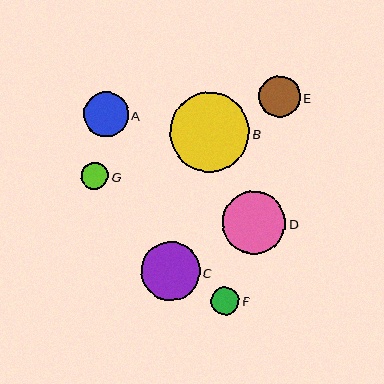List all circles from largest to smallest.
From largest to smallest: B, D, C, A, E, F, G.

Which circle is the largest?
Circle B is the largest with a size of approximately 79 pixels.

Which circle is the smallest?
Circle G is the smallest with a size of approximately 27 pixels.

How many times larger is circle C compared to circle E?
Circle C is approximately 1.4 times the size of circle E.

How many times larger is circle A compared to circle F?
Circle A is approximately 1.6 times the size of circle F.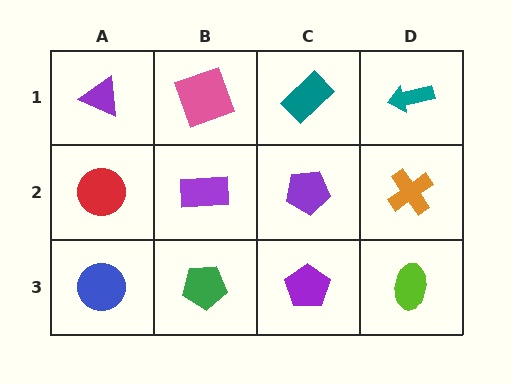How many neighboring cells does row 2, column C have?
4.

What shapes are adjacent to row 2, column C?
A teal rectangle (row 1, column C), a purple pentagon (row 3, column C), a purple rectangle (row 2, column B), an orange cross (row 2, column D).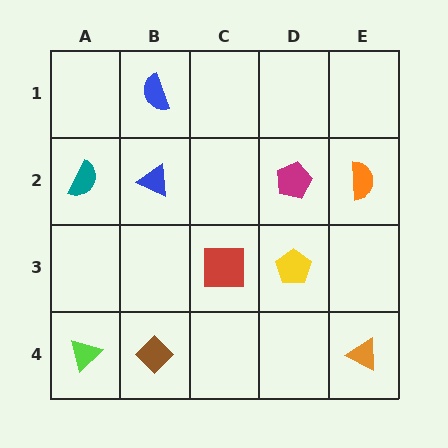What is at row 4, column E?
An orange triangle.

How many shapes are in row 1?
1 shape.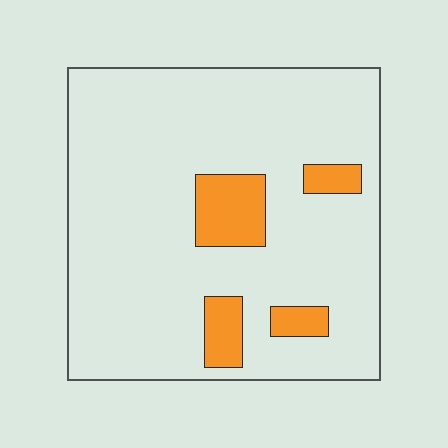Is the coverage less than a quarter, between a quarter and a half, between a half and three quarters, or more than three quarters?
Less than a quarter.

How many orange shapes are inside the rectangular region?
4.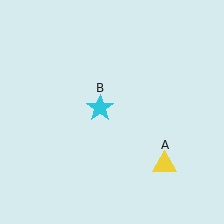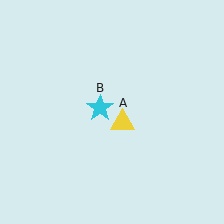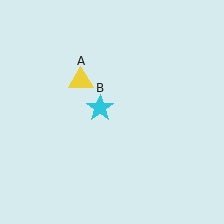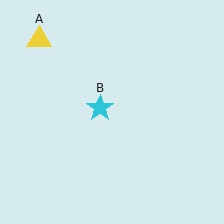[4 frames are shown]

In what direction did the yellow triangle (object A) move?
The yellow triangle (object A) moved up and to the left.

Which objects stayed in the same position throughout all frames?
Cyan star (object B) remained stationary.